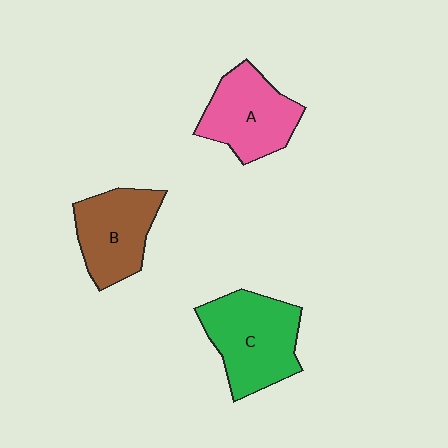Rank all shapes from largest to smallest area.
From largest to smallest: C (green), A (pink), B (brown).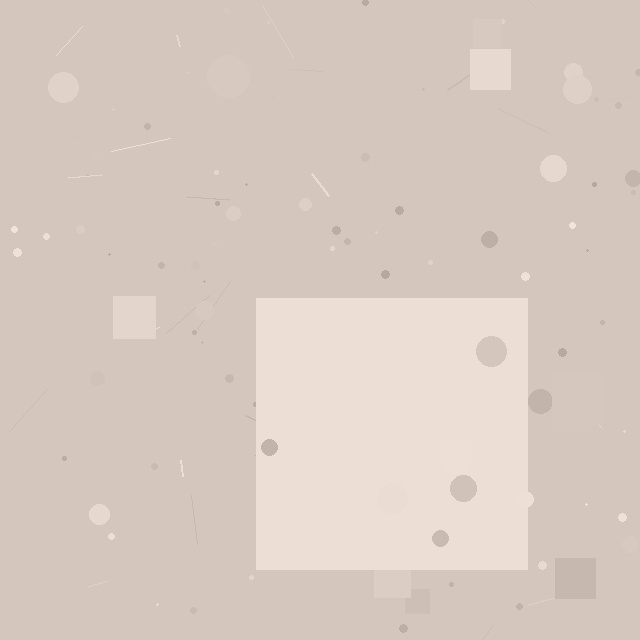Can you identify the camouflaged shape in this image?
The camouflaged shape is a square.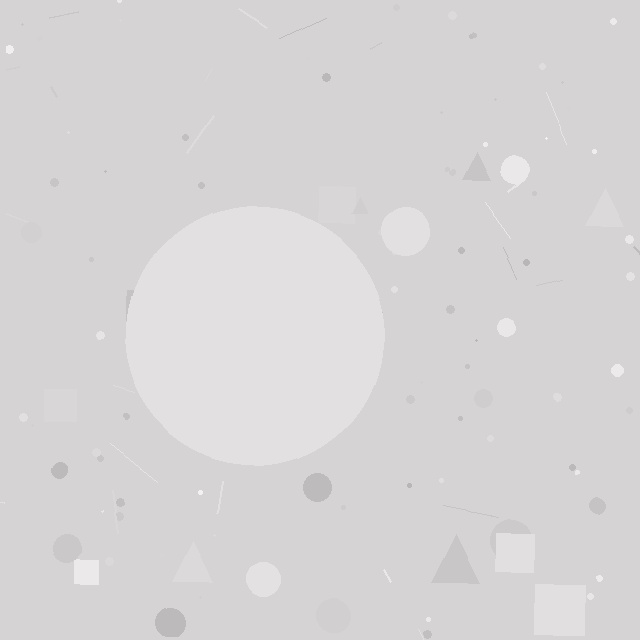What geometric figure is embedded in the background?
A circle is embedded in the background.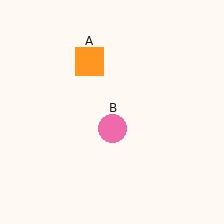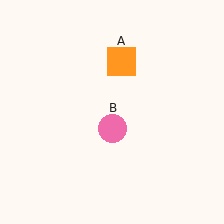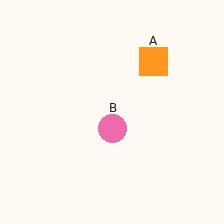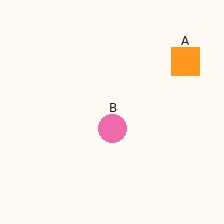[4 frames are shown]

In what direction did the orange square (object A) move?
The orange square (object A) moved right.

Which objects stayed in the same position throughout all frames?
Pink circle (object B) remained stationary.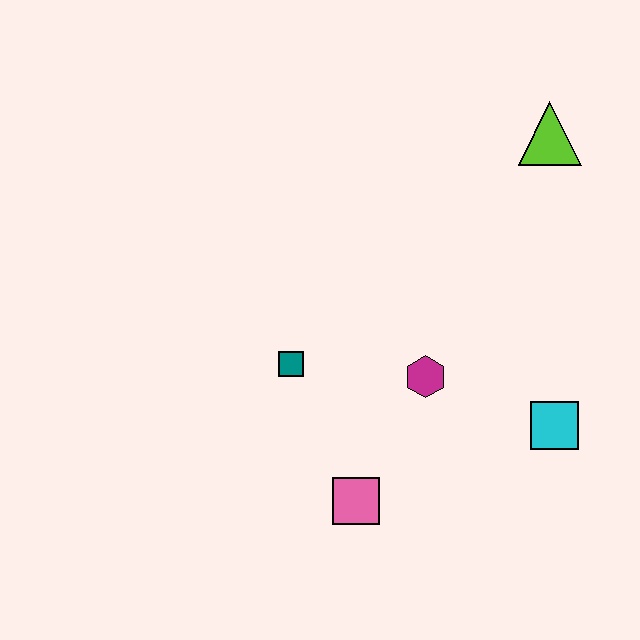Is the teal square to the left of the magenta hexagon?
Yes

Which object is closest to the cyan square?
The magenta hexagon is closest to the cyan square.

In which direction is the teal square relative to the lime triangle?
The teal square is to the left of the lime triangle.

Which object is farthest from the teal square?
The lime triangle is farthest from the teal square.